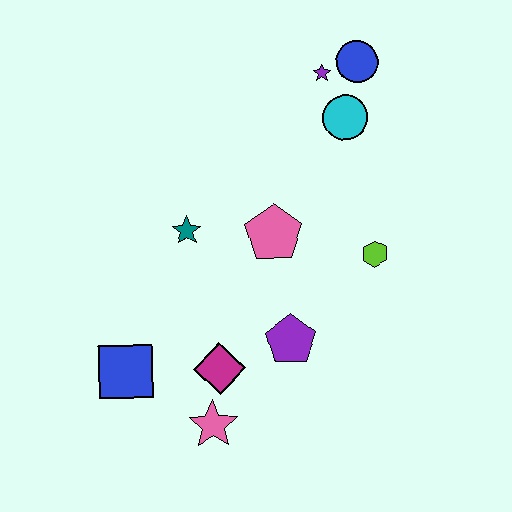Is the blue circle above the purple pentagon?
Yes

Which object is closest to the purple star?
The blue circle is closest to the purple star.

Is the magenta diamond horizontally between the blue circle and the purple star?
No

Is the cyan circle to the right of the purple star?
Yes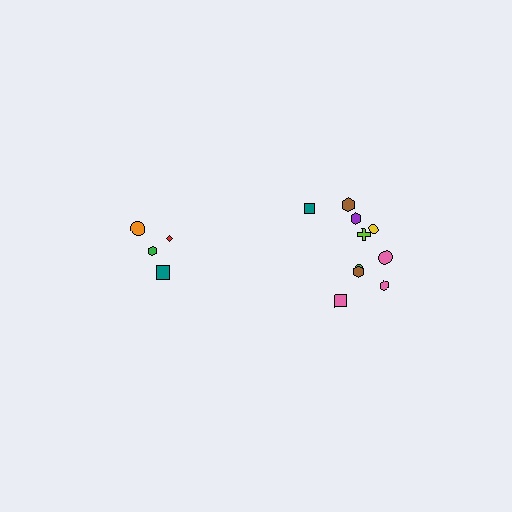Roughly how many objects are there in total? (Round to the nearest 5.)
Roughly 15 objects in total.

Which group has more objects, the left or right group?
The right group.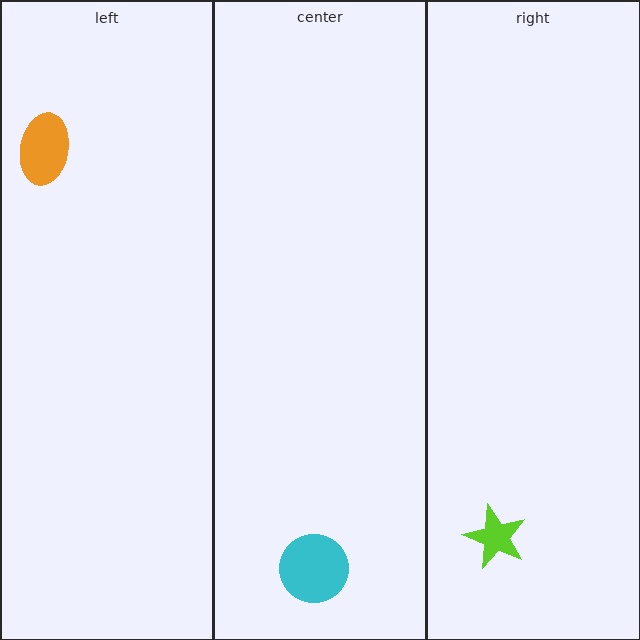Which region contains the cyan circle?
The center region.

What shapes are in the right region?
The lime star.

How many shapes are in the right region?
1.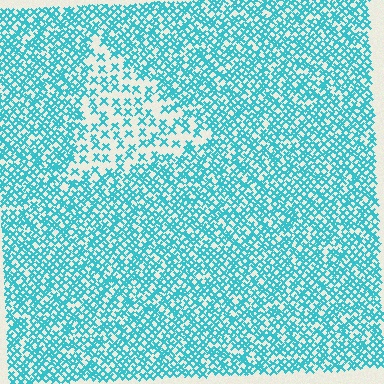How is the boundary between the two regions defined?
The boundary is defined by a change in element density (approximately 2.2x ratio). All elements are the same color, size, and shape.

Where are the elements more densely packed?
The elements are more densely packed outside the triangle boundary.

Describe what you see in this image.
The image contains small cyan elements arranged at two different densities. A triangle-shaped region is visible where the elements are less densely packed than the surrounding area.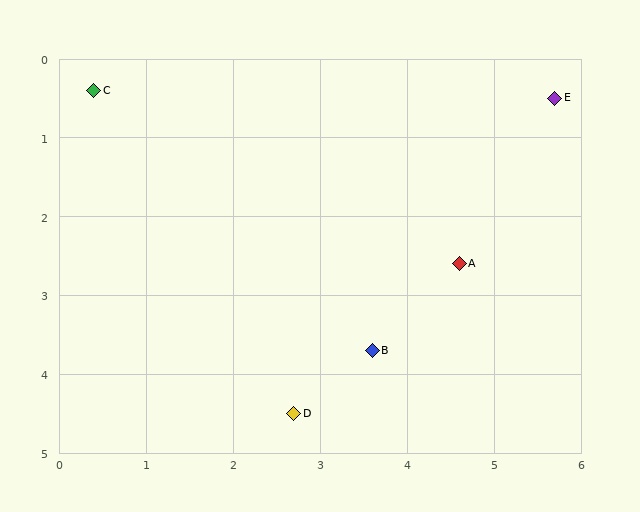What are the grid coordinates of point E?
Point E is at approximately (5.7, 0.5).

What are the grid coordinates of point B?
Point B is at approximately (3.6, 3.7).